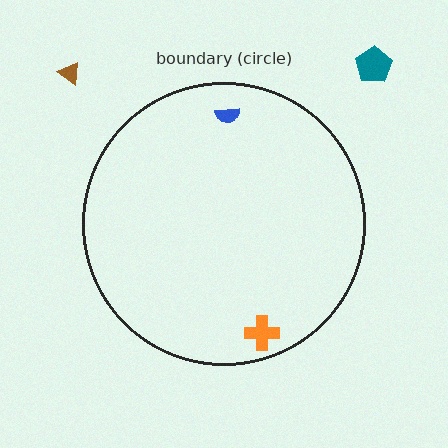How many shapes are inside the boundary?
2 inside, 2 outside.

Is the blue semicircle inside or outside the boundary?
Inside.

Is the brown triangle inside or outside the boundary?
Outside.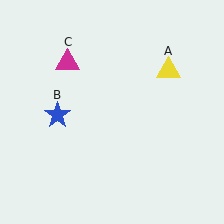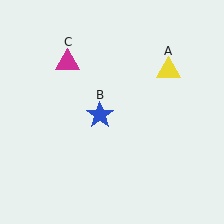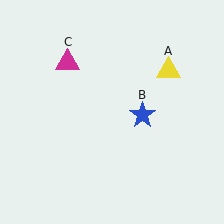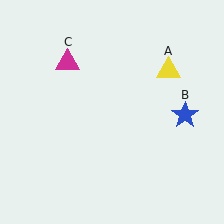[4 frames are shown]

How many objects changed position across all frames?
1 object changed position: blue star (object B).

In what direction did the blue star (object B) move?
The blue star (object B) moved right.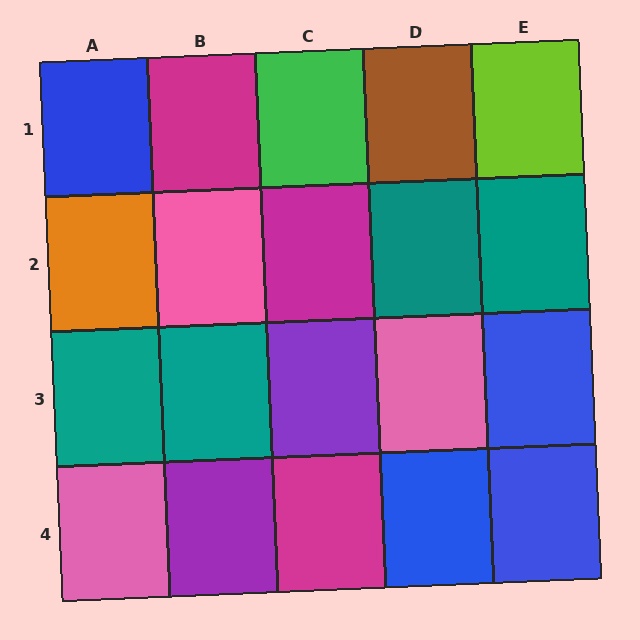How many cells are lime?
1 cell is lime.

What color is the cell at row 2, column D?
Teal.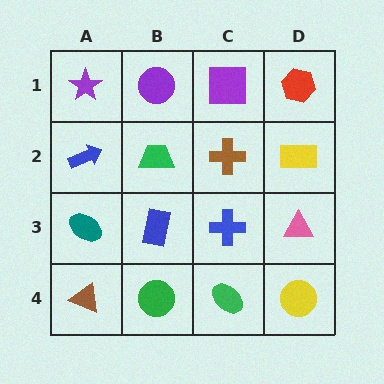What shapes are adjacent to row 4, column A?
A teal ellipse (row 3, column A), a green circle (row 4, column B).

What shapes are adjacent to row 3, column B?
A green trapezoid (row 2, column B), a green circle (row 4, column B), a teal ellipse (row 3, column A), a blue cross (row 3, column C).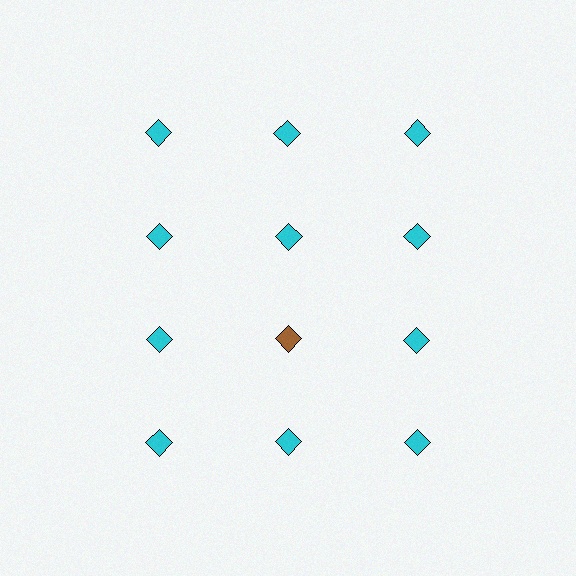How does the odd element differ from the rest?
It has a different color: brown instead of cyan.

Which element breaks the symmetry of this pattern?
The brown diamond in the third row, second from left column breaks the symmetry. All other shapes are cyan diamonds.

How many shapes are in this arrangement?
There are 12 shapes arranged in a grid pattern.